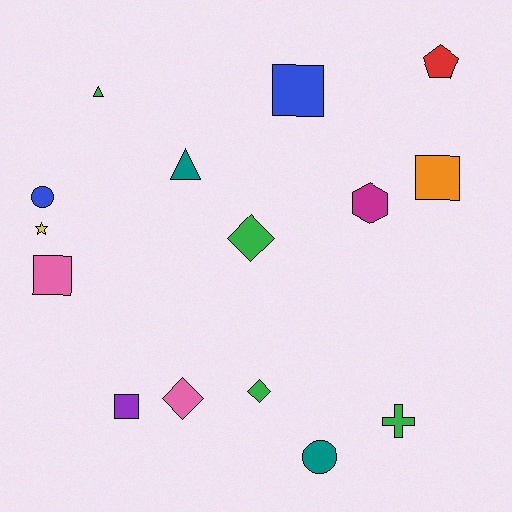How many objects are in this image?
There are 15 objects.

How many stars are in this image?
There is 1 star.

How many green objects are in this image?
There are 4 green objects.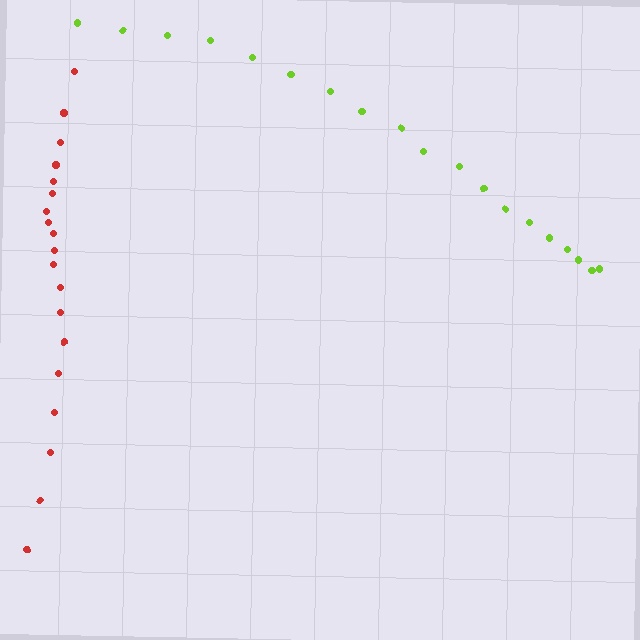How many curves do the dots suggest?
There are 2 distinct paths.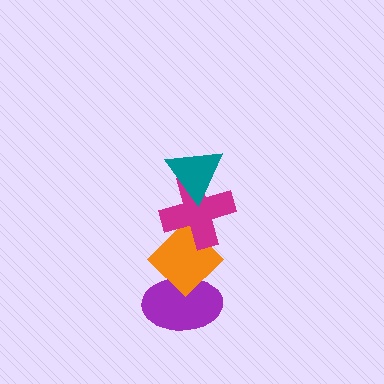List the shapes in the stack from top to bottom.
From top to bottom: the teal triangle, the magenta cross, the orange diamond, the purple ellipse.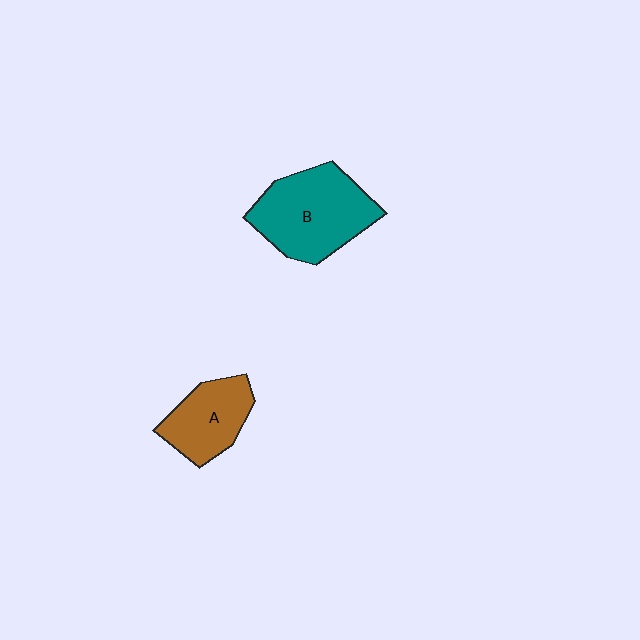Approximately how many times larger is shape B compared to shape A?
Approximately 1.6 times.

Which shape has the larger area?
Shape B (teal).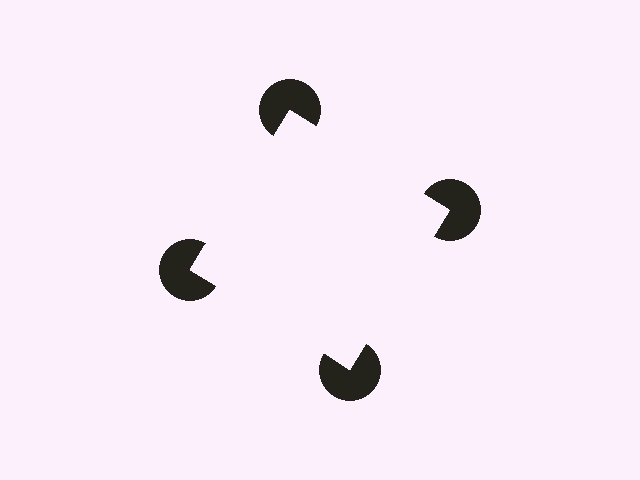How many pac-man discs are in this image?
There are 4 — one at each vertex of the illusory square.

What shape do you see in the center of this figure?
An illusory square — its edges are inferred from the aligned wedge cuts in the pac-man discs, not physically drawn.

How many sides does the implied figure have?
4 sides.